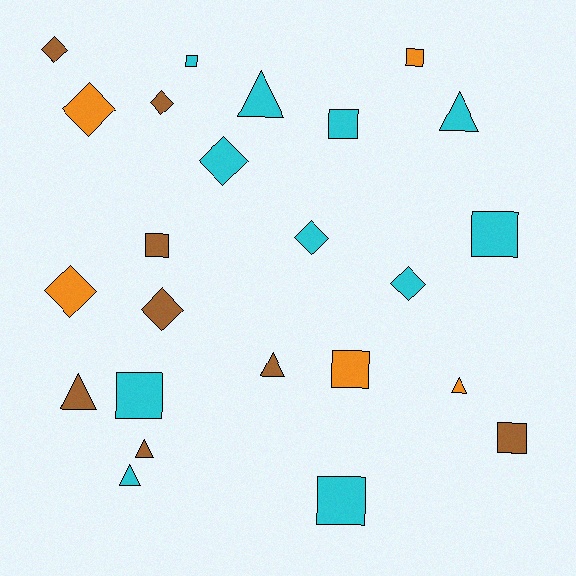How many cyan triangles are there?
There are 3 cyan triangles.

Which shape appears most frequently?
Square, with 9 objects.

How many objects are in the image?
There are 24 objects.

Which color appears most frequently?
Cyan, with 11 objects.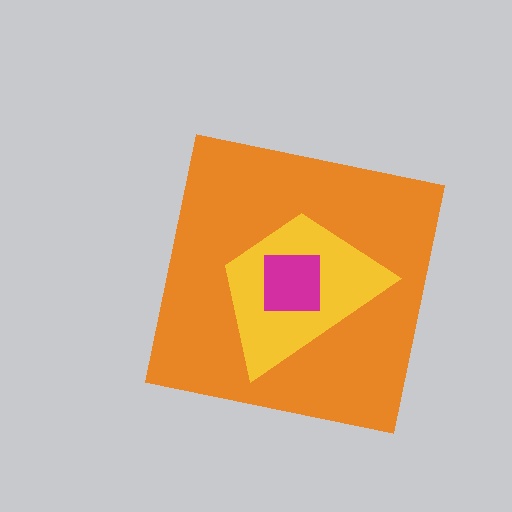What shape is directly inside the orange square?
The yellow trapezoid.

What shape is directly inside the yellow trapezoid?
The magenta square.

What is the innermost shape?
The magenta square.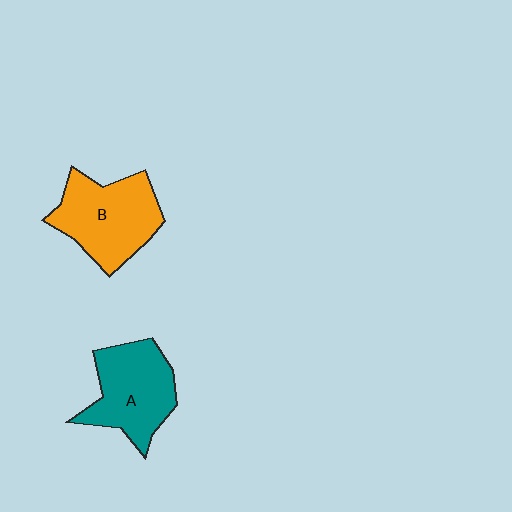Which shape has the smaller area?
Shape A (teal).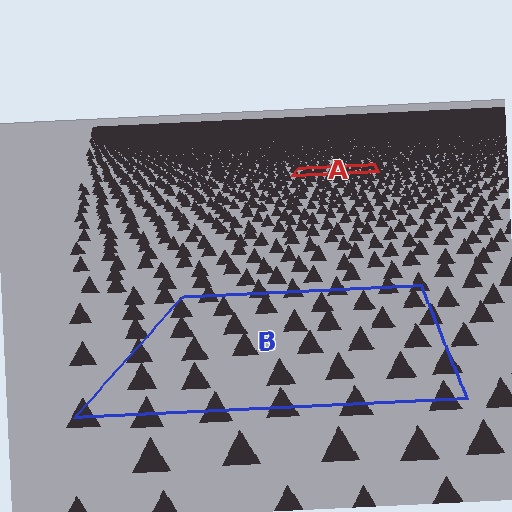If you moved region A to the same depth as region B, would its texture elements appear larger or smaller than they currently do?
They would appear larger. At a closer depth, the same texture elements are projected at a bigger on-screen size.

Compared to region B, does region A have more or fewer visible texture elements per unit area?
Region A has more texture elements per unit area — they are packed more densely because it is farther away.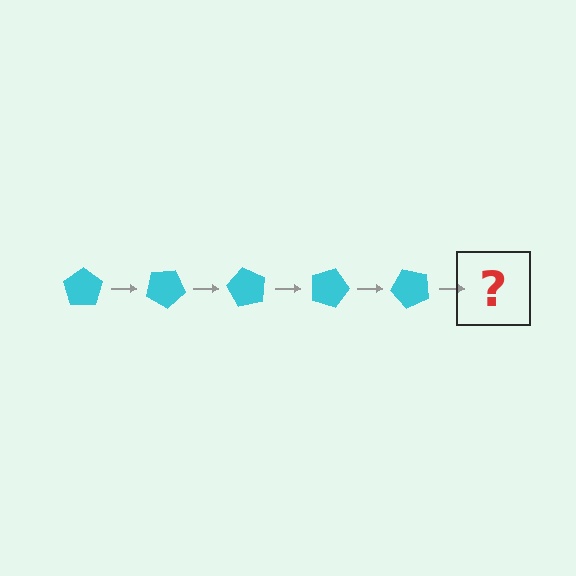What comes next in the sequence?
The next element should be a cyan pentagon rotated 150 degrees.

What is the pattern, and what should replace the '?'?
The pattern is that the pentagon rotates 30 degrees each step. The '?' should be a cyan pentagon rotated 150 degrees.